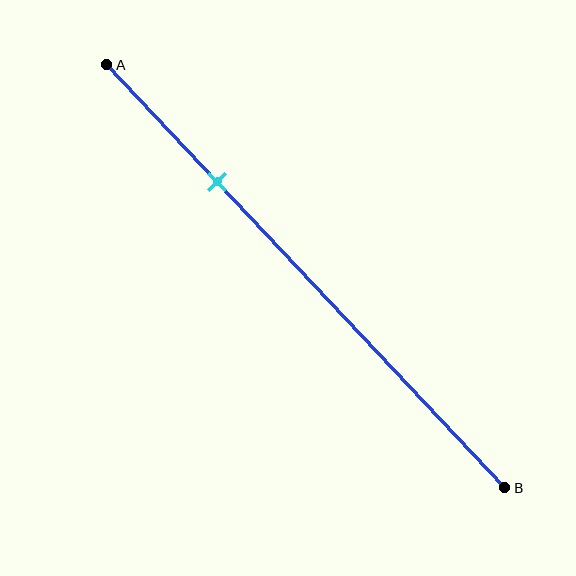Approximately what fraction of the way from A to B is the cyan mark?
The cyan mark is approximately 30% of the way from A to B.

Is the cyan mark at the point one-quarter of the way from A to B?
Yes, the mark is approximately at the one-quarter point.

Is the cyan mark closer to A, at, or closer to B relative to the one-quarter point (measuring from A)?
The cyan mark is approximately at the one-quarter point of segment AB.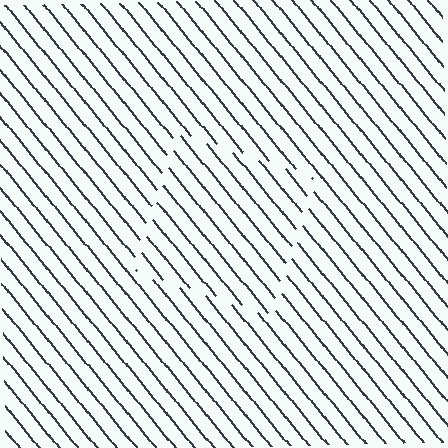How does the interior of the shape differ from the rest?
The interior of the shape contains the same grating, shifted by half a period — the contour is defined by the phase discontinuity where line-ends from the inner and outer gratings abut.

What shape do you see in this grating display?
An illusory square. The interior of the shape contains the same grating, shifted by half a period — the contour is defined by the phase discontinuity where line-ends from the inner and outer gratings abut.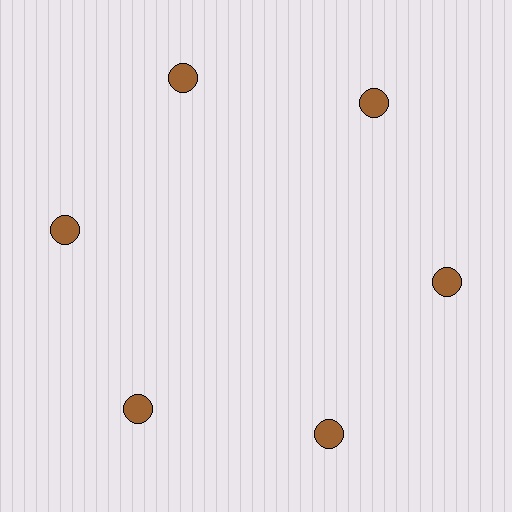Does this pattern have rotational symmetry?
Yes, this pattern has 6-fold rotational symmetry. It looks the same after rotating 60 degrees around the center.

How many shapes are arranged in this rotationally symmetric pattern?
There are 6 shapes, arranged in 6 groups of 1.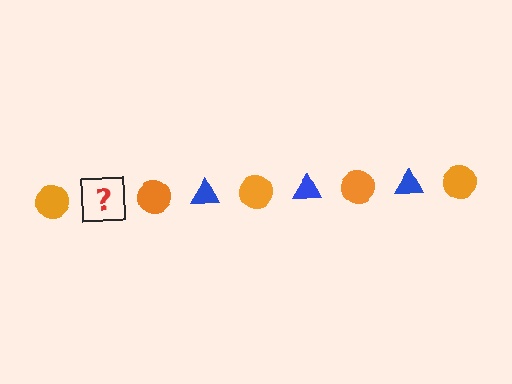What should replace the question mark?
The question mark should be replaced with a blue triangle.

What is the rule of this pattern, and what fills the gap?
The rule is that the pattern alternates between orange circle and blue triangle. The gap should be filled with a blue triangle.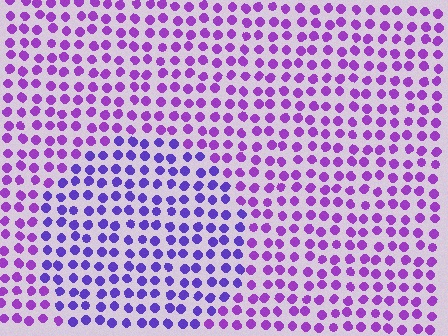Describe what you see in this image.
The image is filled with small purple elements in a uniform arrangement. A circle-shaped region is visible where the elements are tinted to a slightly different hue, forming a subtle color boundary.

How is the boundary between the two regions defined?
The boundary is defined purely by a slight shift in hue (about 29 degrees). Spacing, size, and orientation are identical on both sides.